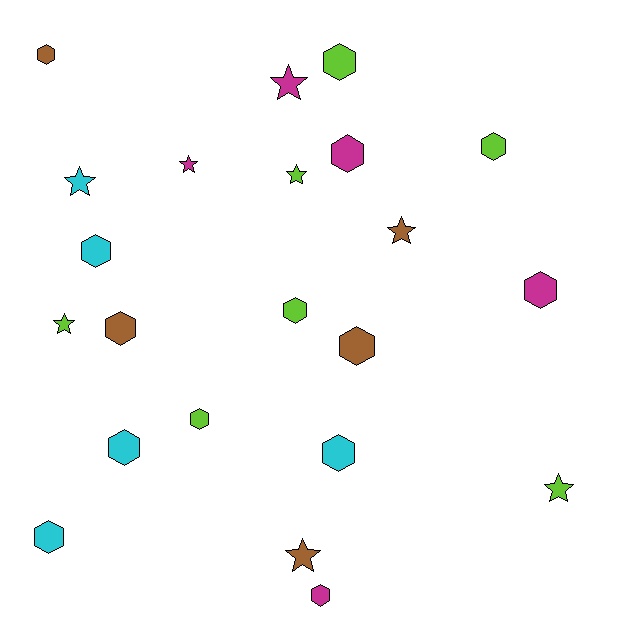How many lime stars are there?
There are 3 lime stars.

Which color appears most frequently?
Lime, with 7 objects.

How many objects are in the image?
There are 22 objects.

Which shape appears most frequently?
Hexagon, with 14 objects.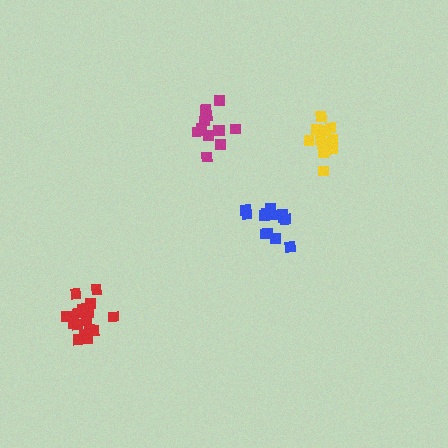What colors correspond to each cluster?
The clusters are colored: red, blue, yellow, magenta.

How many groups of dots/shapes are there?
There are 4 groups.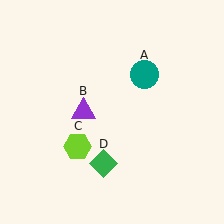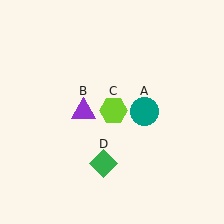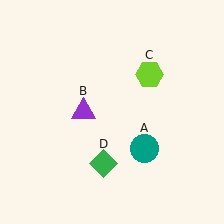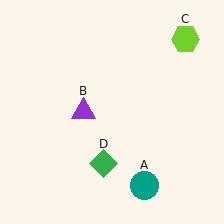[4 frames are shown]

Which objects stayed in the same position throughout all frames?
Purple triangle (object B) and green diamond (object D) remained stationary.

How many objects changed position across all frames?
2 objects changed position: teal circle (object A), lime hexagon (object C).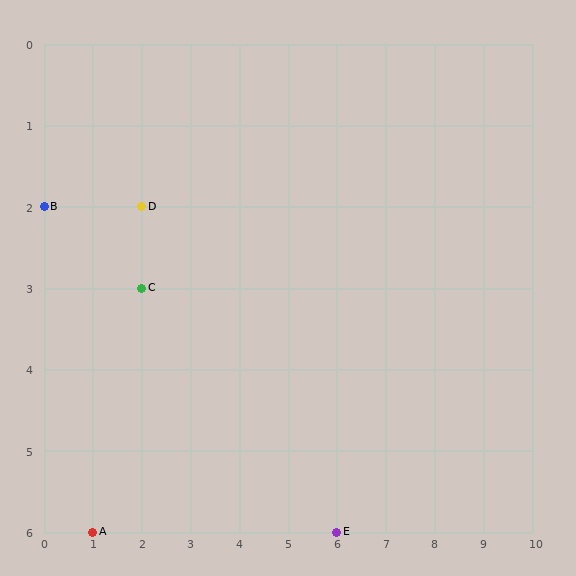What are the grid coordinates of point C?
Point C is at grid coordinates (2, 3).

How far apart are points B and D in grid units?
Points B and D are 2 columns apart.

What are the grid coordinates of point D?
Point D is at grid coordinates (2, 2).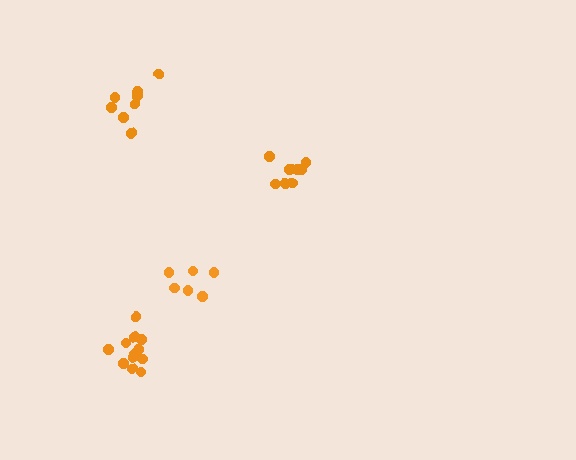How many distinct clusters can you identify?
There are 4 distinct clusters.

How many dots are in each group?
Group 1: 7 dots, Group 2: 12 dots, Group 3: 9 dots, Group 4: 8 dots (36 total).